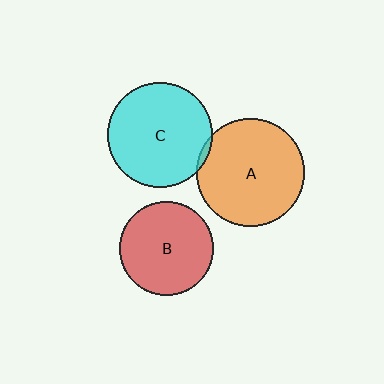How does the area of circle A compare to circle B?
Approximately 1.3 times.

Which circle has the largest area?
Circle A (orange).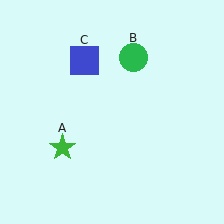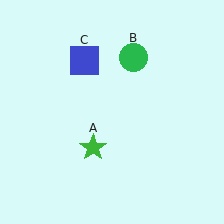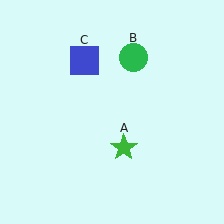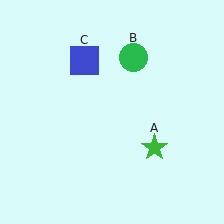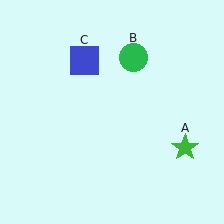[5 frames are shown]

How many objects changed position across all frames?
1 object changed position: green star (object A).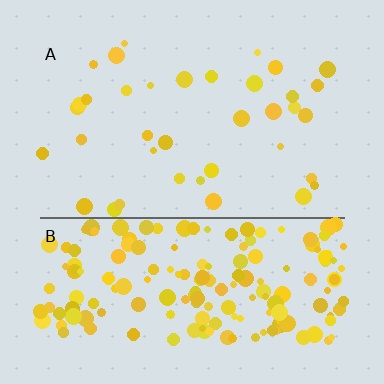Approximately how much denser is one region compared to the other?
Approximately 5.0× — region B over region A.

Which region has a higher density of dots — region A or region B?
B (the bottom).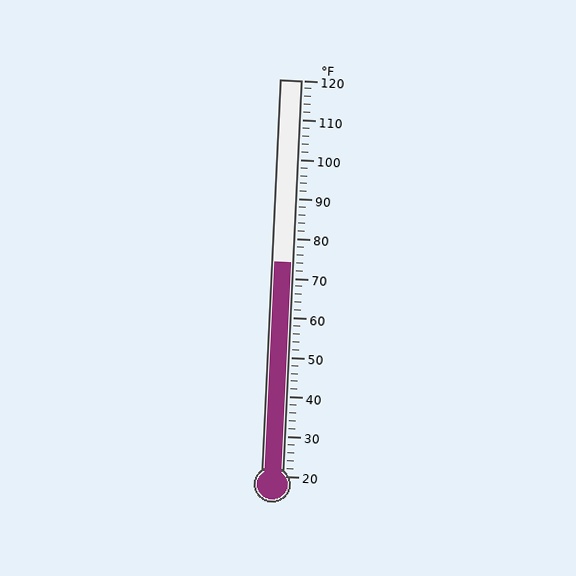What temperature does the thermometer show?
The thermometer shows approximately 74°F.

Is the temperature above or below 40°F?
The temperature is above 40°F.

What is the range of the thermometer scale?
The thermometer scale ranges from 20°F to 120°F.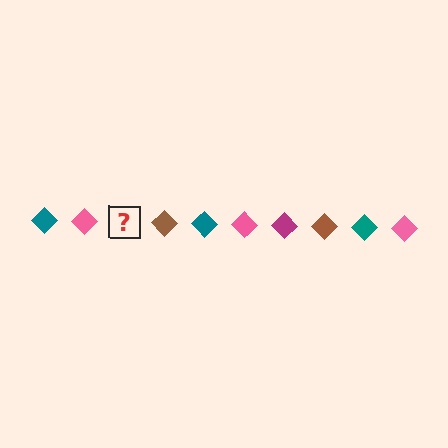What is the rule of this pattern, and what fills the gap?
The rule is that the pattern cycles through teal, pink, magenta, brown diamonds. The gap should be filled with a magenta diamond.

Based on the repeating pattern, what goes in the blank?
The blank should be a magenta diamond.